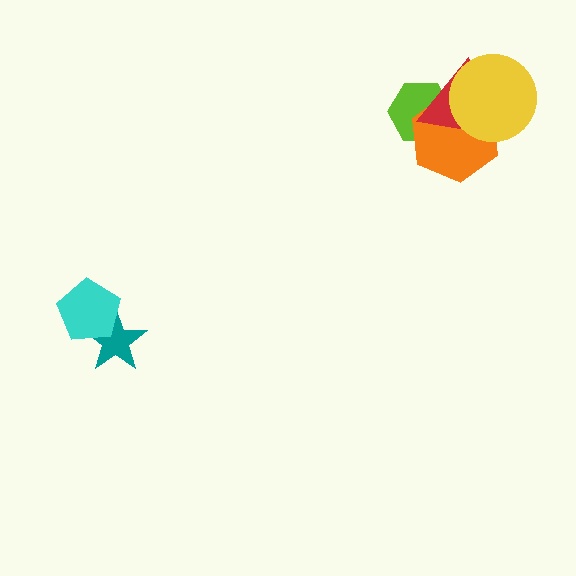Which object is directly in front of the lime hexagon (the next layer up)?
The orange hexagon is directly in front of the lime hexagon.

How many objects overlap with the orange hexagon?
3 objects overlap with the orange hexagon.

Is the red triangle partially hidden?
Yes, it is partially covered by another shape.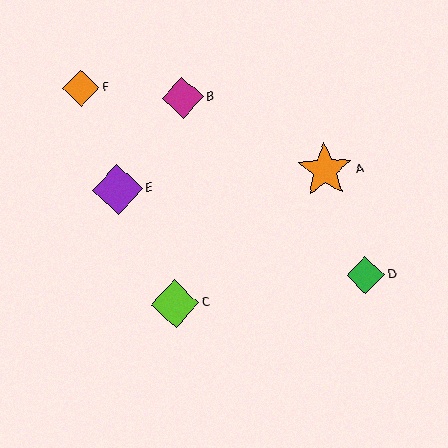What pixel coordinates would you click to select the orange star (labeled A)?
Click at (325, 170) to select the orange star A.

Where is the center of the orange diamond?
The center of the orange diamond is at (81, 88).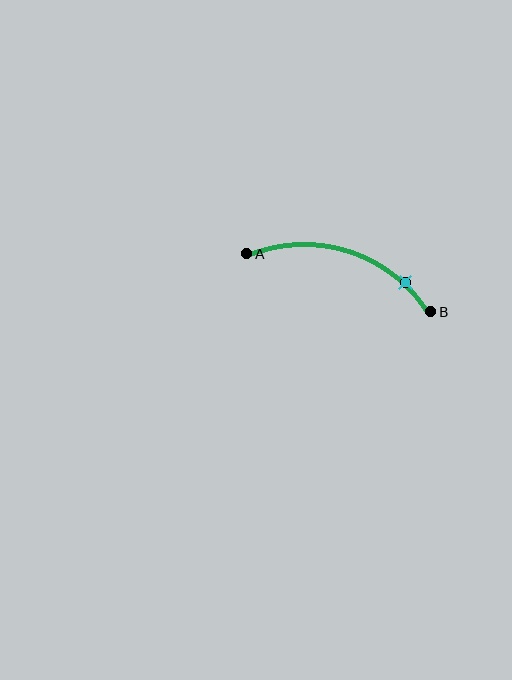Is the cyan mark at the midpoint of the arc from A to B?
No. The cyan mark lies on the arc but is closer to endpoint B. The arc midpoint would be at the point on the curve equidistant along the arc from both A and B.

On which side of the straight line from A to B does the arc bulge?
The arc bulges above the straight line connecting A and B.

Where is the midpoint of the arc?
The arc midpoint is the point on the curve farthest from the straight line joining A and B. It sits above that line.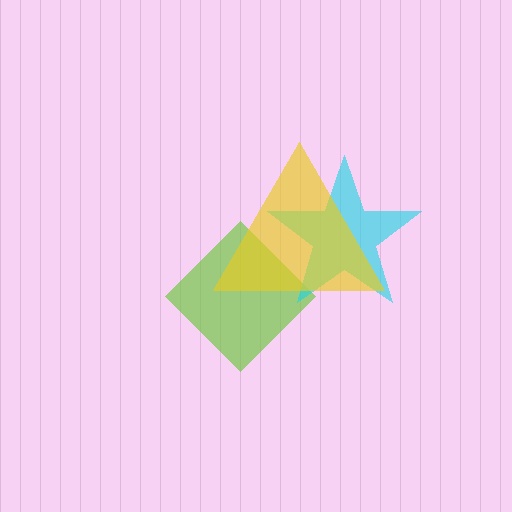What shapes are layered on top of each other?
The layered shapes are: a lime diamond, a cyan star, a yellow triangle.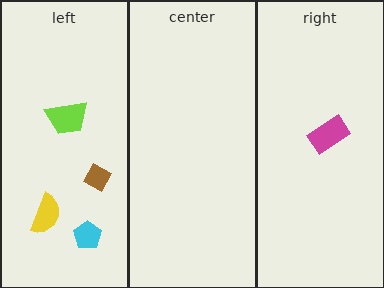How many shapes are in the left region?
4.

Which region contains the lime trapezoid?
The left region.